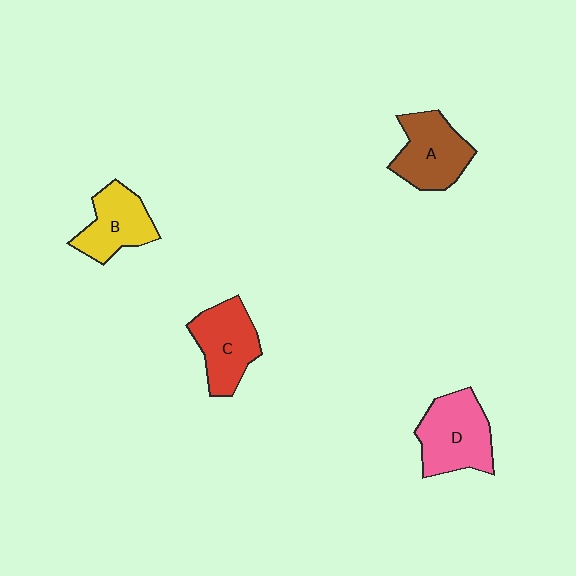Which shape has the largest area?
Shape D (pink).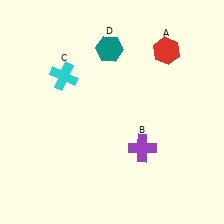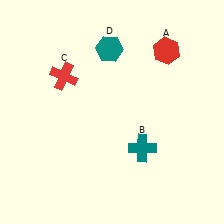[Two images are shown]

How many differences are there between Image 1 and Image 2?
There are 2 differences between the two images.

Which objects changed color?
B changed from purple to teal. C changed from cyan to red.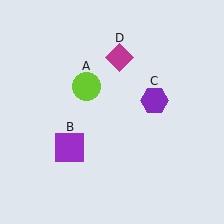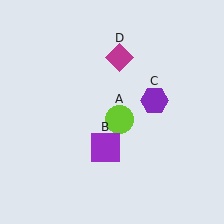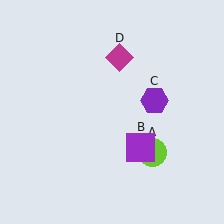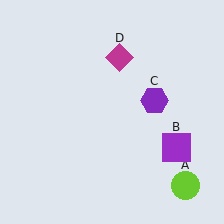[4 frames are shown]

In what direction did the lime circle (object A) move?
The lime circle (object A) moved down and to the right.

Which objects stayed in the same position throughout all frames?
Purple hexagon (object C) and magenta diamond (object D) remained stationary.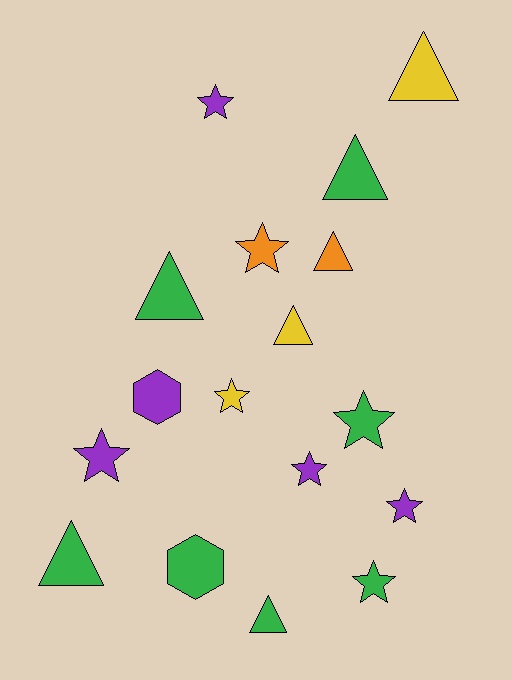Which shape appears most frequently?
Star, with 8 objects.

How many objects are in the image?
There are 17 objects.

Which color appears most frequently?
Green, with 7 objects.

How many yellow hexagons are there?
There are no yellow hexagons.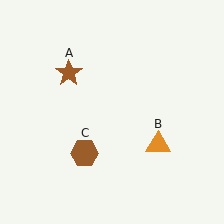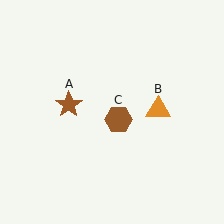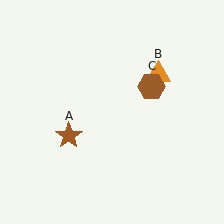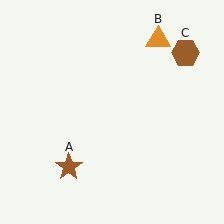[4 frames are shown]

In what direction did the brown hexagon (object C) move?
The brown hexagon (object C) moved up and to the right.